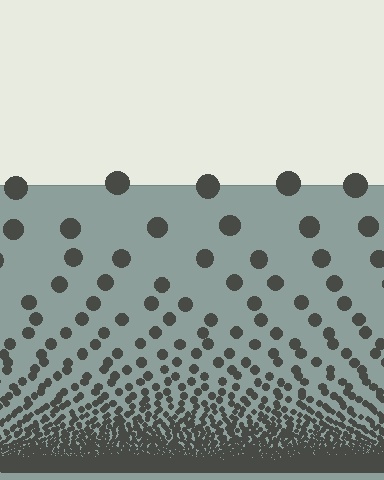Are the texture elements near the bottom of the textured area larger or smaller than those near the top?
Smaller. The gradient is inverted — elements near the bottom are smaller and denser.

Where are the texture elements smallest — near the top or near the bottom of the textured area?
Near the bottom.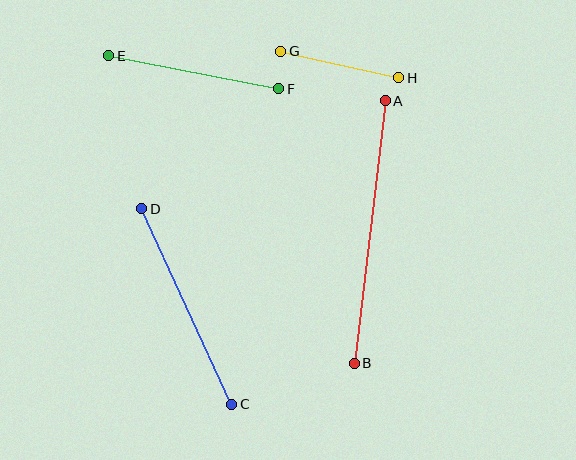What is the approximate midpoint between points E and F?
The midpoint is at approximately (194, 72) pixels.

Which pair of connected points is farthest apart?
Points A and B are farthest apart.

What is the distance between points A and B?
The distance is approximately 264 pixels.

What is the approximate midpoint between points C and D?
The midpoint is at approximately (187, 307) pixels.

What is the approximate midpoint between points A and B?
The midpoint is at approximately (370, 232) pixels.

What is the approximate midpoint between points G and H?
The midpoint is at approximately (340, 65) pixels.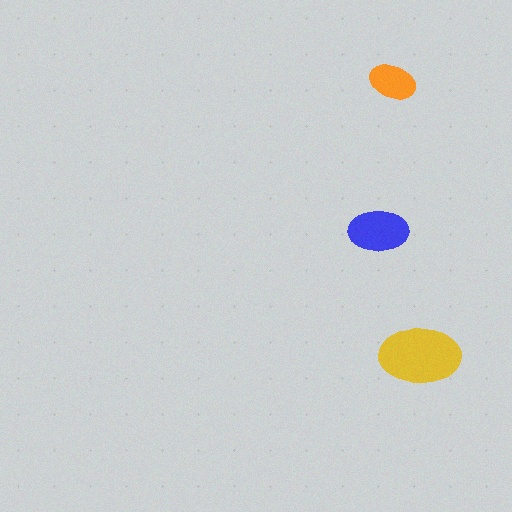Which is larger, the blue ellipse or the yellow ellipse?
The yellow one.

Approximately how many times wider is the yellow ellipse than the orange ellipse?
About 1.5 times wider.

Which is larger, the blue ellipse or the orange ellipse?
The blue one.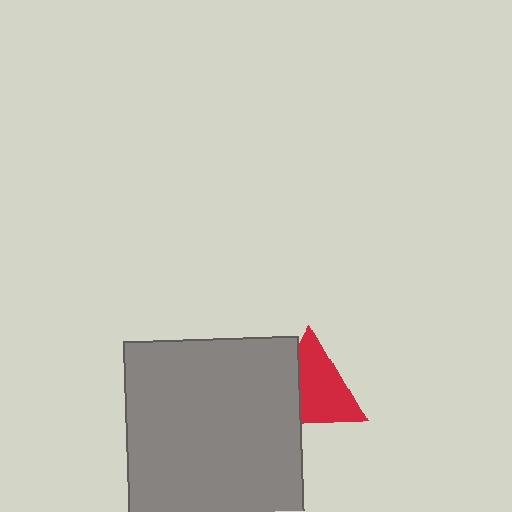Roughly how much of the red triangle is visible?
Most of it is visible (roughly 67%).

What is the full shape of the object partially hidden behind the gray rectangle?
The partially hidden object is a red triangle.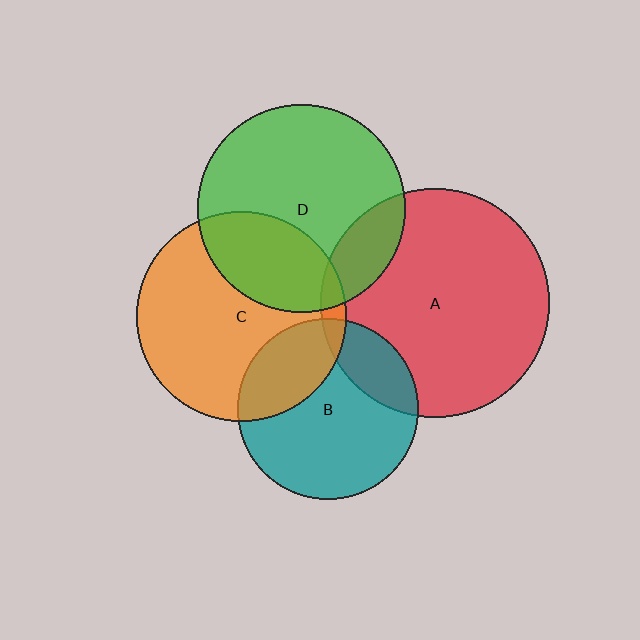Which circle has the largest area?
Circle A (red).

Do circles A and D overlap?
Yes.